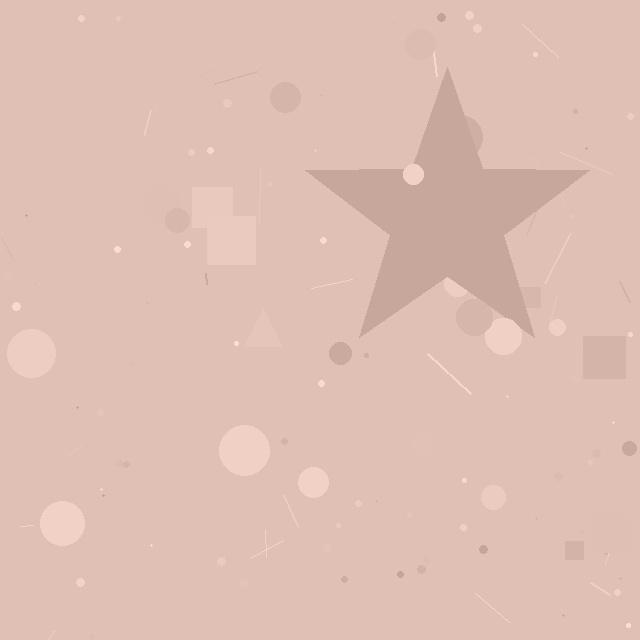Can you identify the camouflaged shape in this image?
The camouflaged shape is a star.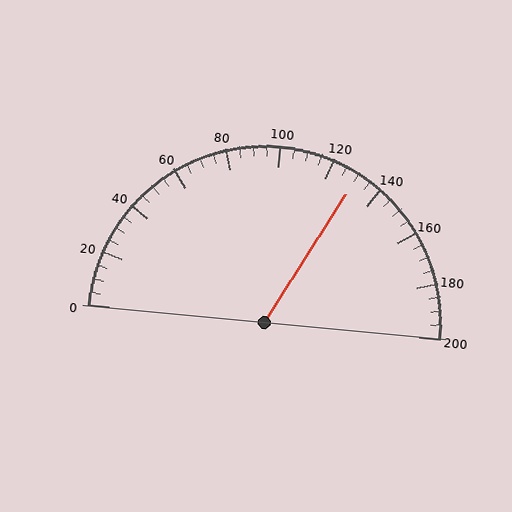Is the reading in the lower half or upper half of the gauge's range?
The reading is in the upper half of the range (0 to 200).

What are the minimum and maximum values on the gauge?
The gauge ranges from 0 to 200.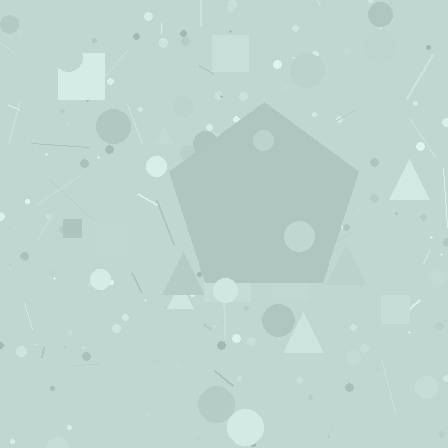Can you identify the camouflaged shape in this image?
The camouflaged shape is a pentagon.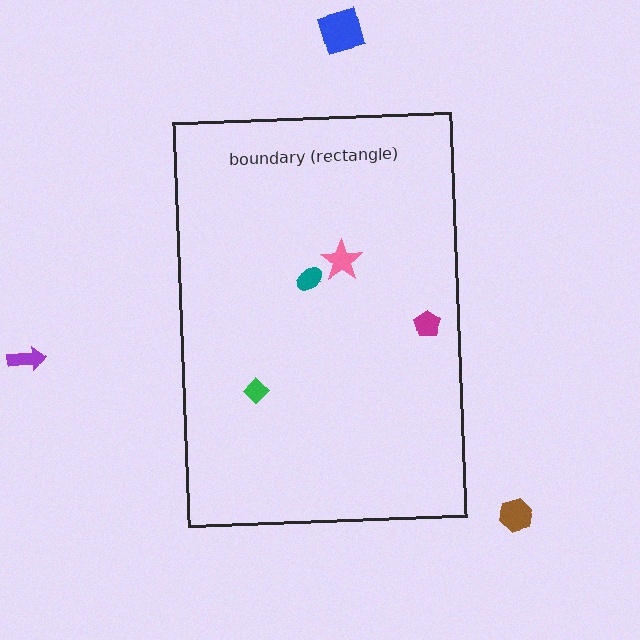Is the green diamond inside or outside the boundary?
Inside.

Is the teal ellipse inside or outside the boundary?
Inside.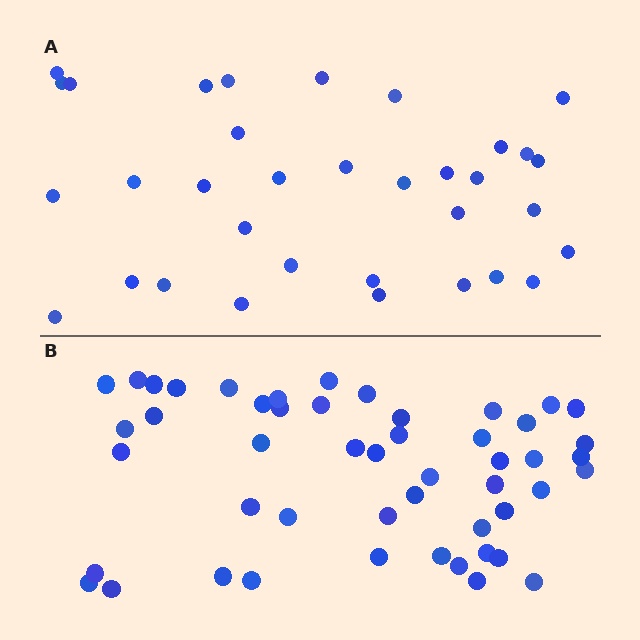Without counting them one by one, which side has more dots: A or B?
Region B (the bottom region) has more dots.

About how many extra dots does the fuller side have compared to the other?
Region B has approximately 15 more dots than region A.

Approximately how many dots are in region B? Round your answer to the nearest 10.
About 50 dots.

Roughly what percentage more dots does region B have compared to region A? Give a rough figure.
About 45% more.